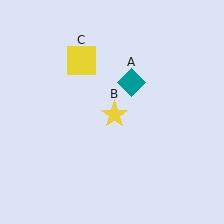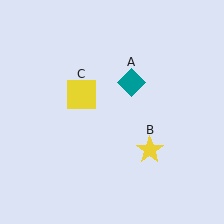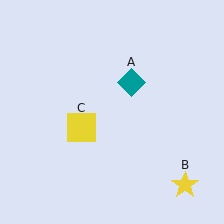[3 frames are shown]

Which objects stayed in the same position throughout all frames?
Teal diamond (object A) remained stationary.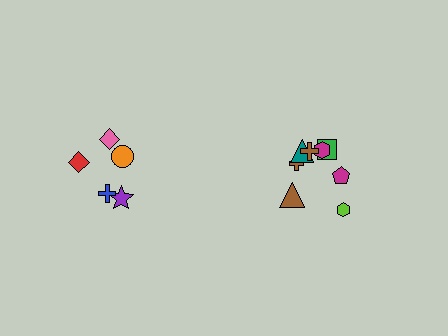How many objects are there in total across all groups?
There are 13 objects.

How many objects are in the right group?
There are 8 objects.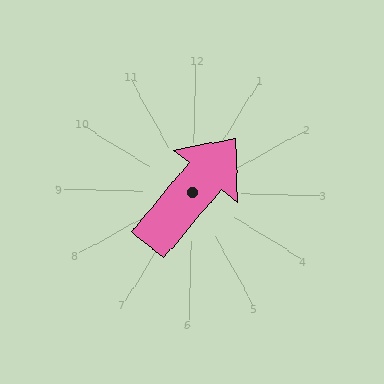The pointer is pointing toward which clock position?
Roughly 1 o'clock.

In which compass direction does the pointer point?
Northeast.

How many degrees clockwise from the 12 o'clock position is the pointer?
Approximately 39 degrees.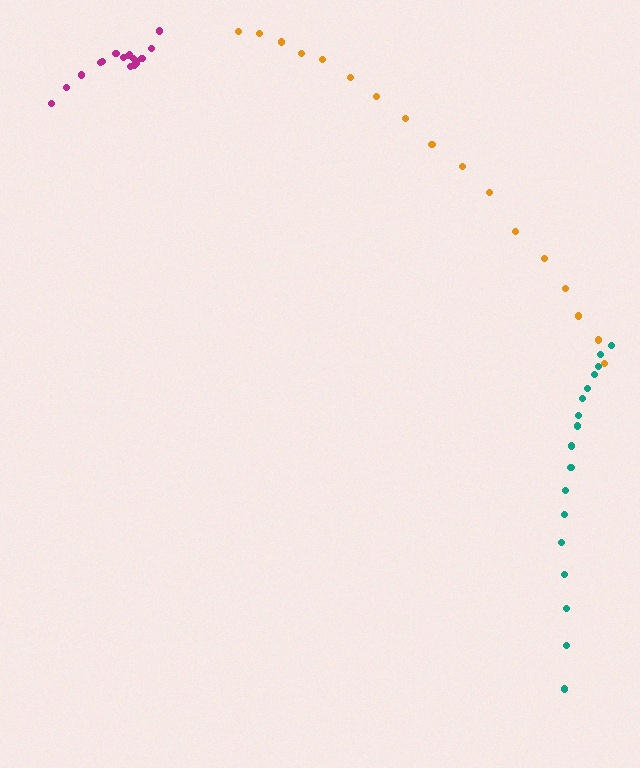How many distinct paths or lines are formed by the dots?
There are 3 distinct paths.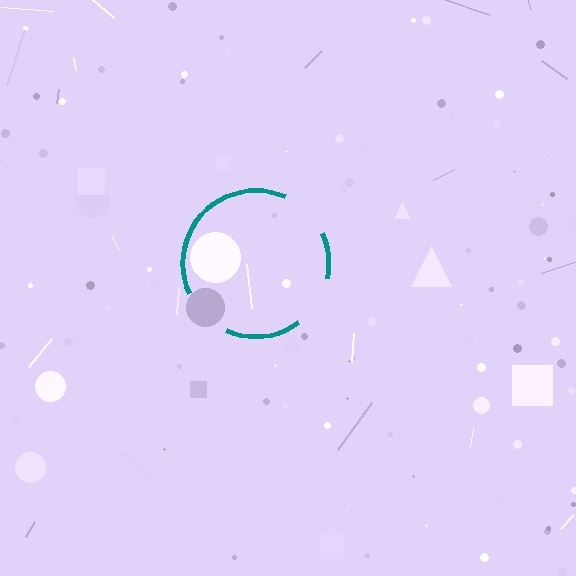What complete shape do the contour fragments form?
The contour fragments form a circle.